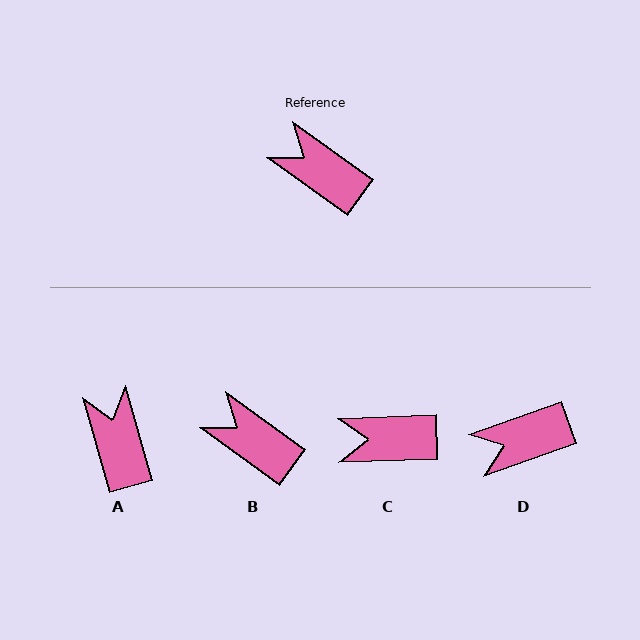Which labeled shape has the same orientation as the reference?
B.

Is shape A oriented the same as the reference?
No, it is off by about 39 degrees.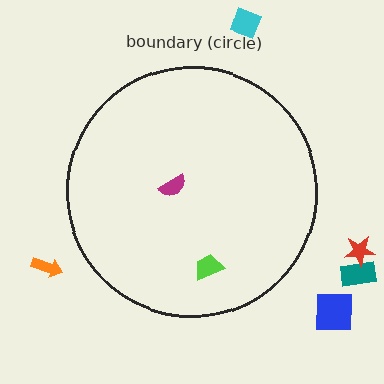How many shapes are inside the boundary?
2 inside, 5 outside.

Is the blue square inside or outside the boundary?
Outside.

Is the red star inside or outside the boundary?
Outside.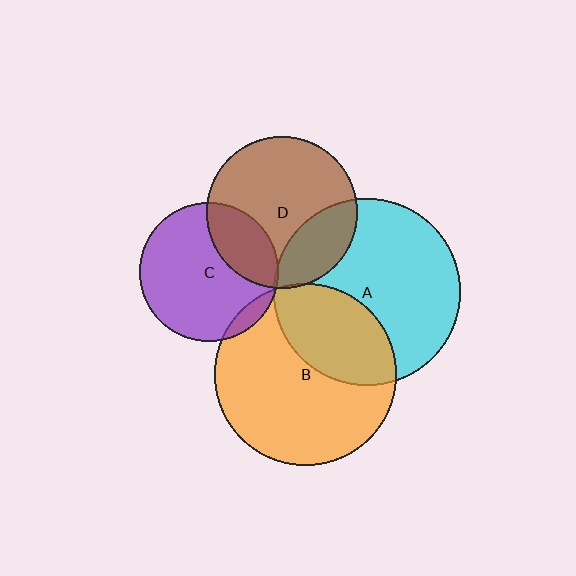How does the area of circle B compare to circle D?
Approximately 1.4 times.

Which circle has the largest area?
Circle A (cyan).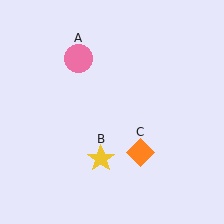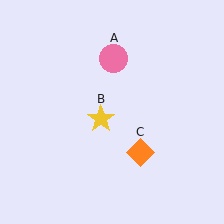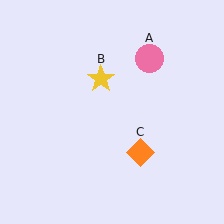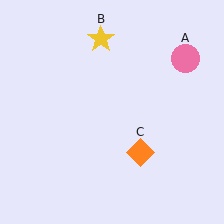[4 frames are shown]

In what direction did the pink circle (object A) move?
The pink circle (object A) moved right.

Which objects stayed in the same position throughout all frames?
Orange diamond (object C) remained stationary.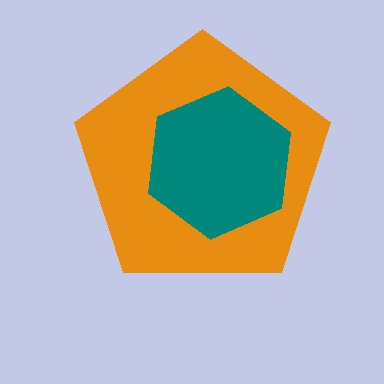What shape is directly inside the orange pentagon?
The teal hexagon.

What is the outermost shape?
The orange pentagon.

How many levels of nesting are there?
2.